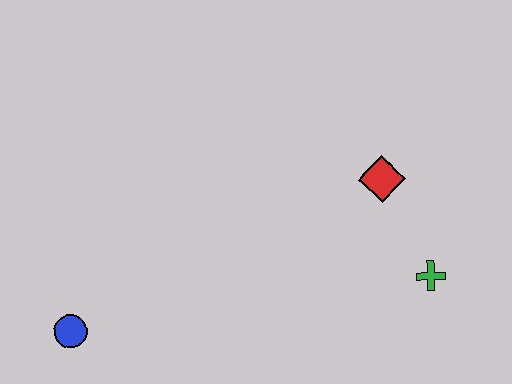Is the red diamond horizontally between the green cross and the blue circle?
Yes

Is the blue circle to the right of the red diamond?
No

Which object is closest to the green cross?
The red diamond is closest to the green cross.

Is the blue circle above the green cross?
No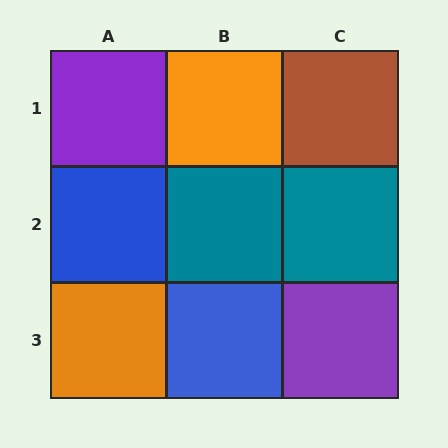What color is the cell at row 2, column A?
Blue.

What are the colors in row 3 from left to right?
Orange, blue, purple.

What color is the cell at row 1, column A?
Purple.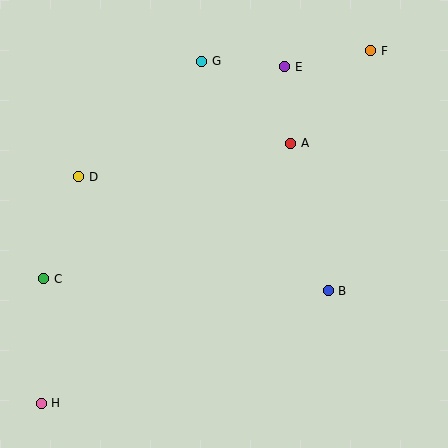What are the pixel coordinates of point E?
Point E is at (285, 67).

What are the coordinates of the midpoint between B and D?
The midpoint between B and D is at (203, 234).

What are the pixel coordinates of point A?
Point A is at (291, 143).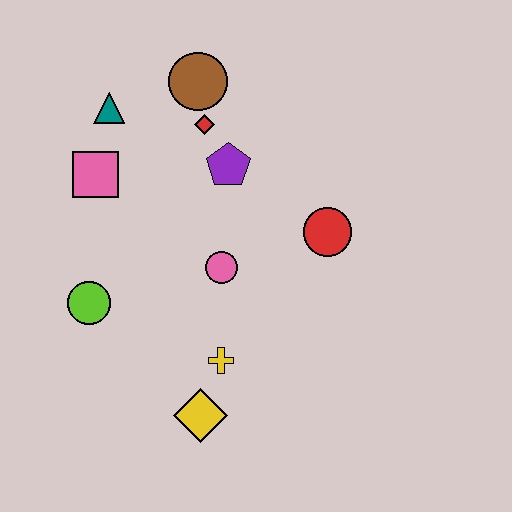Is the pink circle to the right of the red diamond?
Yes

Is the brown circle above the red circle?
Yes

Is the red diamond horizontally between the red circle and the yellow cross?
No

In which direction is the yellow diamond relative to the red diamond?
The yellow diamond is below the red diamond.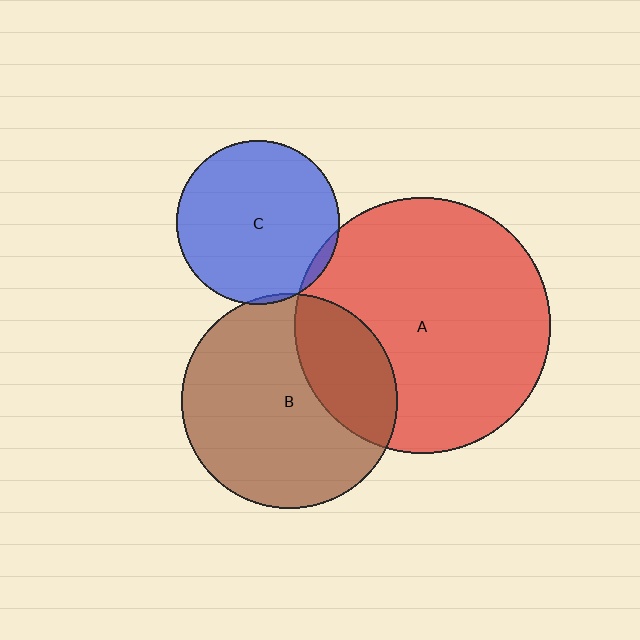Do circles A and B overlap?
Yes.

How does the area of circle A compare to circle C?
Approximately 2.4 times.